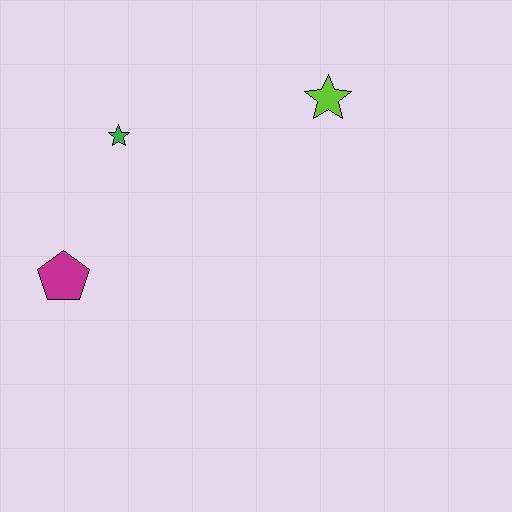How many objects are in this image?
There are 3 objects.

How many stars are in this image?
There are 2 stars.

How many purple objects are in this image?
There are no purple objects.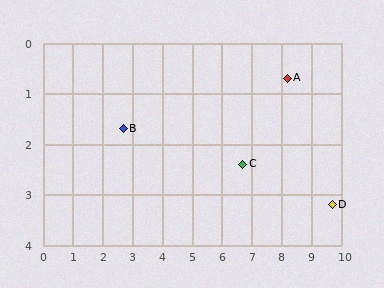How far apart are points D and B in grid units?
Points D and B are about 7.2 grid units apart.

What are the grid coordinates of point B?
Point B is at approximately (2.7, 1.7).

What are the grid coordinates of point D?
Point D is at approximately (9.7, 3.2).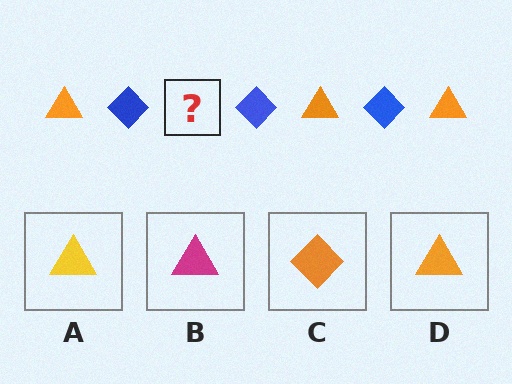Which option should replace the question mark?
Option D.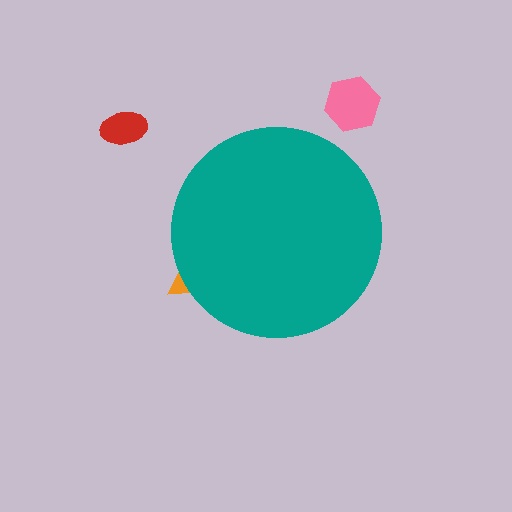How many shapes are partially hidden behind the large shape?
1 shape is partially hidden.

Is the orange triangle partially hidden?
Yes, the orange triangle is partially hidden behind the teal circle.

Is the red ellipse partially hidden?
No, the red ellipse is fully visible.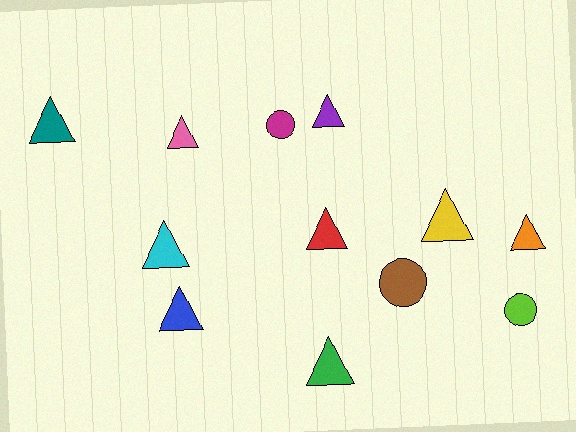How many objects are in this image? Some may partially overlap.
There are 12 objects.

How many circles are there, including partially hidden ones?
There are 3 circles.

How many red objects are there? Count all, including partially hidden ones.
There is 1 red object.